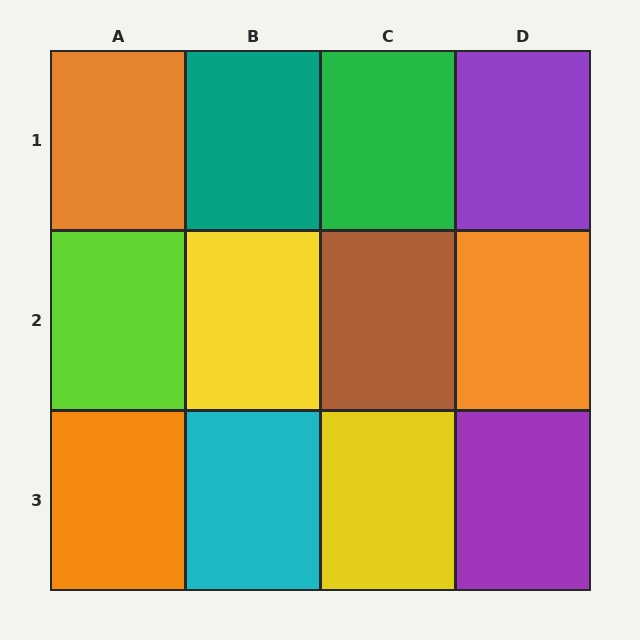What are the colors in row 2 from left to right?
Lime, yellow, brown, orange.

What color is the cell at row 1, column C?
Green.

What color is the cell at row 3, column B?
Cyan.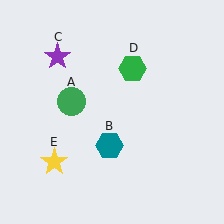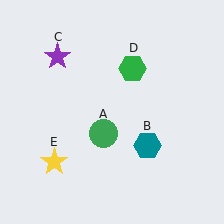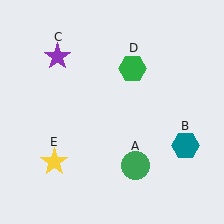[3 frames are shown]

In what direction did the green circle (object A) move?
The green circle (object A) moved down and to the right.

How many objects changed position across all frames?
2 objects changed position: green circle (object A), teal hexagon (object B).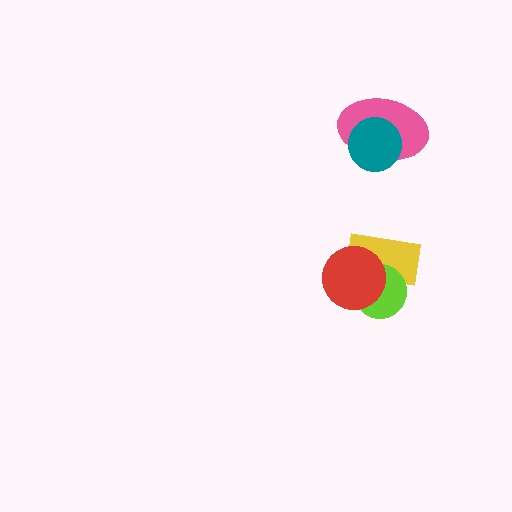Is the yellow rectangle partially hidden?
Yes, it is partially covered by another shape.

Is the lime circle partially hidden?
Yes, it is partially covered by another shape.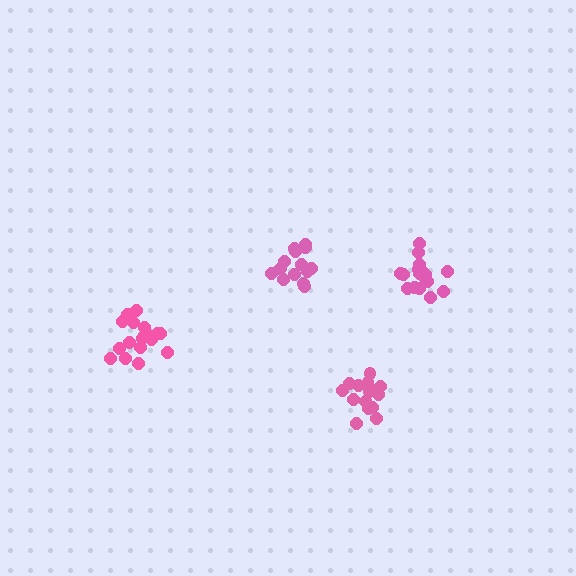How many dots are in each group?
Group 1: 16 dots, Group 2: 17 dots, Group 3: 19 dots, Group 4: 14 dots (66 total).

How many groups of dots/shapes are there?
There are 4 groups.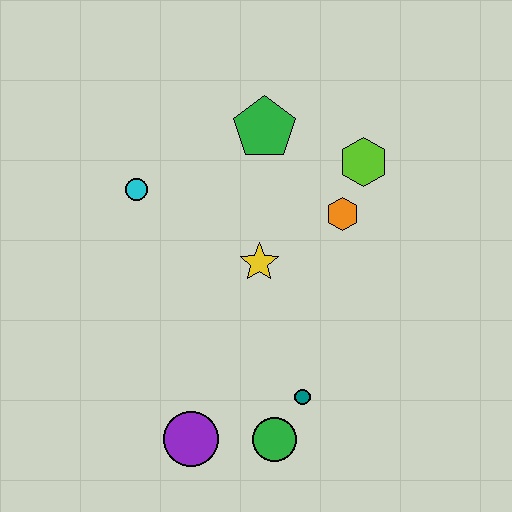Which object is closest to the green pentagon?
The lime hexagon is closest to the green pentagon.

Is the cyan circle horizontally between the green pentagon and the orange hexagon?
No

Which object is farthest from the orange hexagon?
The purple circle is farthest from the orange hexagon.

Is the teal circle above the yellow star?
No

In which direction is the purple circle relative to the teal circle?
The purple circle is to the left of the teal circle.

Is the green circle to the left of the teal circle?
Yes